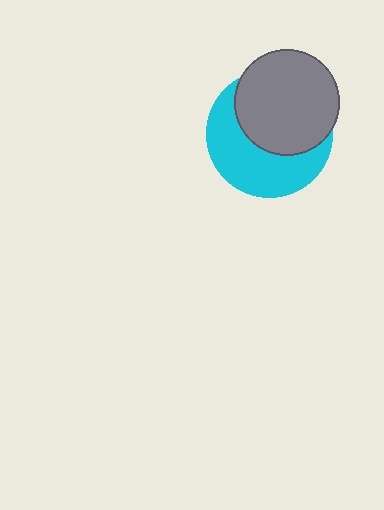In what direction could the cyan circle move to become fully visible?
The cyan circle could move toward the lower-left. That would shift it out from behind the gray circle entirely.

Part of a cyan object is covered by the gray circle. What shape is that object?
It is a circle.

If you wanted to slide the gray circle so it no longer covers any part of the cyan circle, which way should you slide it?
Slide it toward the upper-right — that is the most direct way to separate the two shapes.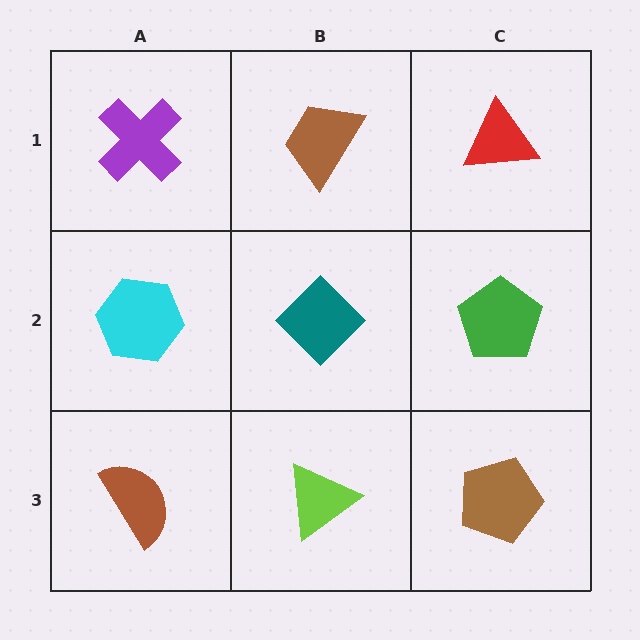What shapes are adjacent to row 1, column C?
A green pentagon (row 2, column C), a brown trapezoid (row 1, column B).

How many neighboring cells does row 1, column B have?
3.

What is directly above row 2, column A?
A purple cross.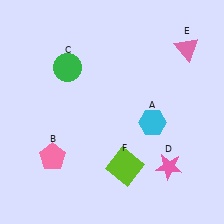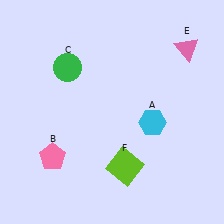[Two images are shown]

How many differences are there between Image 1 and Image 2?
There is 1 difference between the two images.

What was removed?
The pink star (D) was removed in Image 2.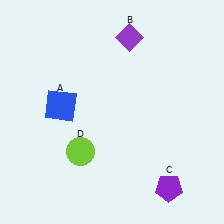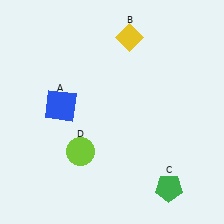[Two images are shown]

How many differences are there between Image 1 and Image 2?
There are 2 differences between the two images.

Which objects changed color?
B changed from purple to yellow. C changed from purple to green.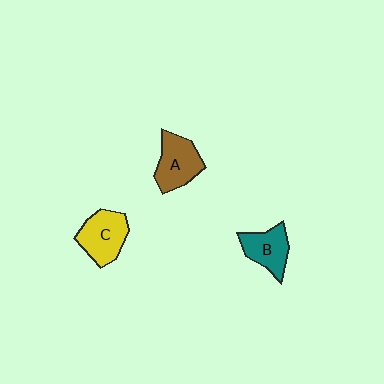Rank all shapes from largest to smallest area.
From largest to smallest: C (yellow), A (brown), B (teal).